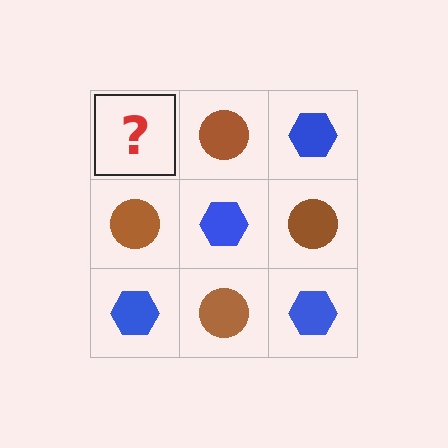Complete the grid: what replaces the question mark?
The question mark should be replaced with a blue hexagon.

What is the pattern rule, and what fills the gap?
The rule is that it alternates blue hexagon and brown circle in a checkerboard pattern. The gap should be filled with a blue hexagon.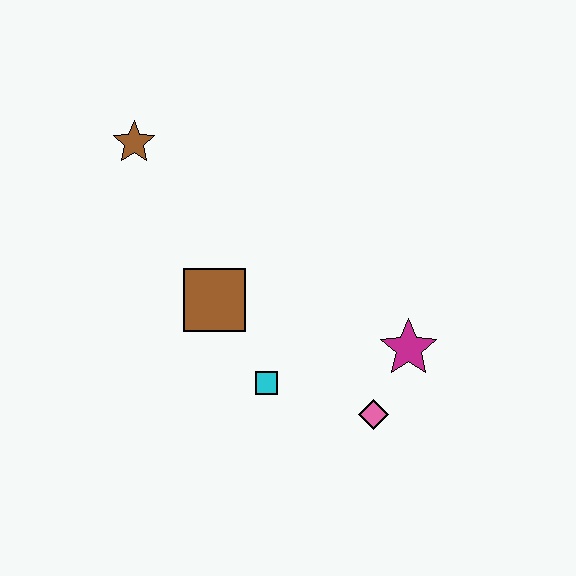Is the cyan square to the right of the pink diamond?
No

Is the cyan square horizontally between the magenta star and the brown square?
Yes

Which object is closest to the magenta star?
The pink diamond is closest to the magenta star.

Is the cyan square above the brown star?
No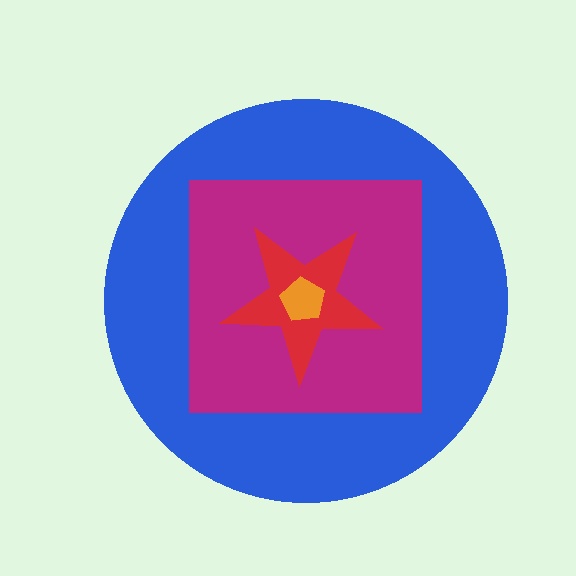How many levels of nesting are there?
4.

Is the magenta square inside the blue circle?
Yes.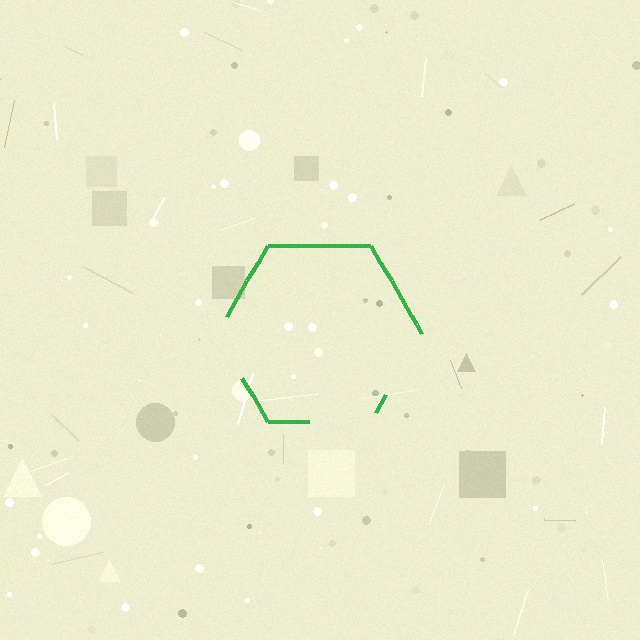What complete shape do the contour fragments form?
The contour fragments form a hexagon.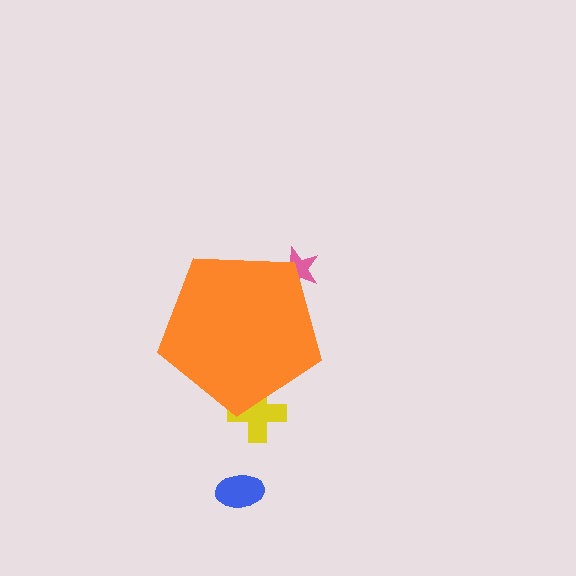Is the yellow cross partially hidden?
Yes, the yellow cross is partially hidden behind the orange pentagon.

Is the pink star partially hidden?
Yes, the pink star is partially hidden behind the orange pentagon.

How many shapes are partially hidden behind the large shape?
2 shapes are partially hidden.